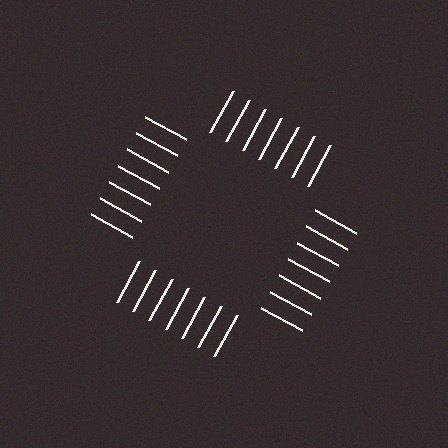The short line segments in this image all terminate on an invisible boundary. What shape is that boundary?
An illusory square — the line segments terminate on its edges but no continuous stroke is drawn.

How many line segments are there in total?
28 — 7 along each of the 4 edges.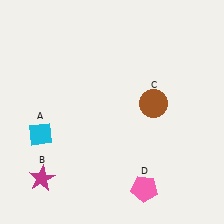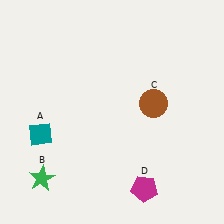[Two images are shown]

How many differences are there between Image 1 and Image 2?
There are 3 differences between the two images.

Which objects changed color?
A changed from cyan to teal. B changed from magenta to green. D changed from pink to magenta.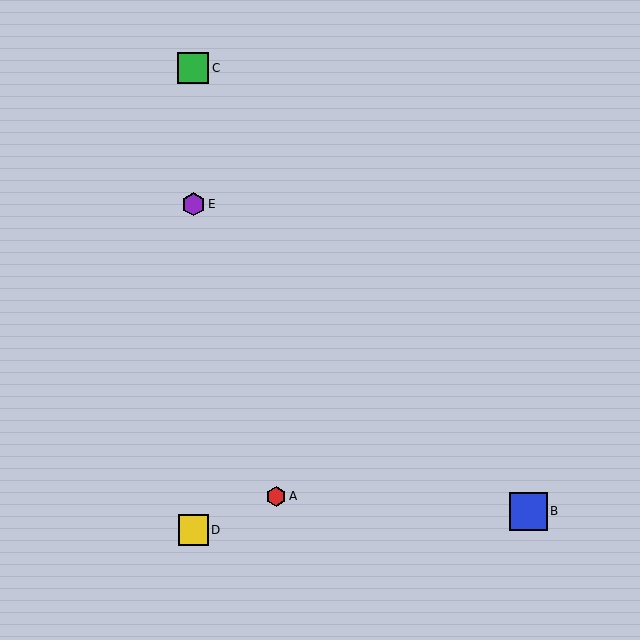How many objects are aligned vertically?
3 objects (C, D, E) are aligned vertically.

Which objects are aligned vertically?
Objects C, D, E are aligned vertically.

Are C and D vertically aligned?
Yes, both are at x≈193.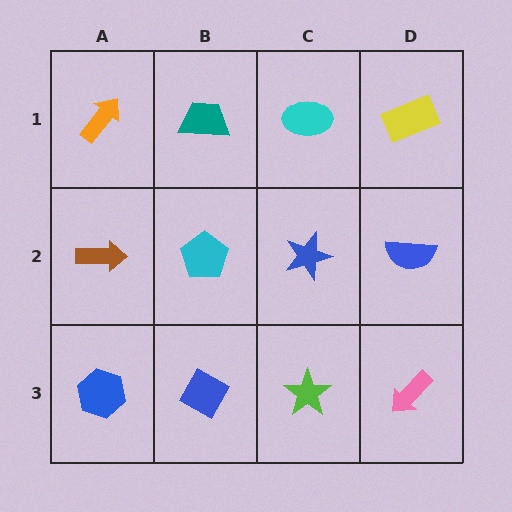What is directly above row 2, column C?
A cyan ellipse.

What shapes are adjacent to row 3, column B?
A cyan pentagon (row 2, column B), a blue hexagon (row 3, column A), a lime star (row 3, column C).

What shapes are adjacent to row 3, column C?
A blue star (row 2, column C), a blue diamond (row 3, column B), a pink arrow (row 3, column D).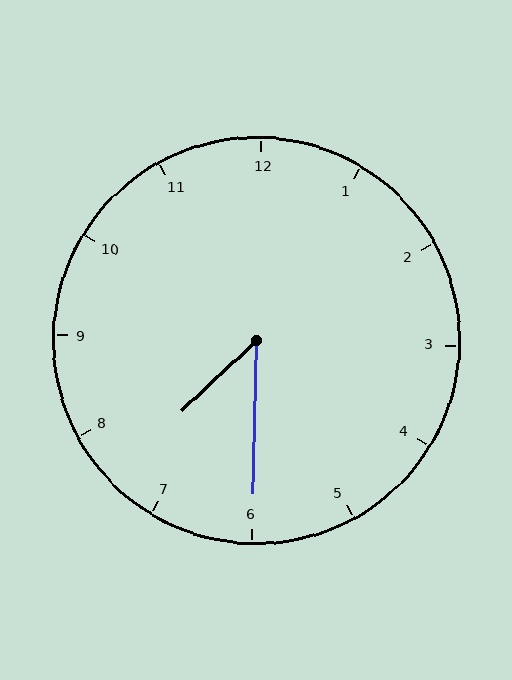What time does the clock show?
7:30.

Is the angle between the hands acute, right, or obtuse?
It is acute.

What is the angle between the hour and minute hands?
Approximately 45 degrees.